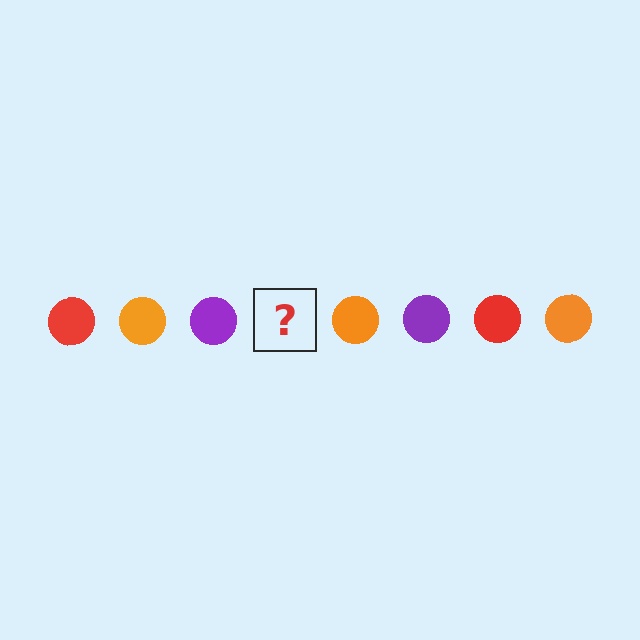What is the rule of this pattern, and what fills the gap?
The rule is that the pattern cycles through red, orange, purple circles. The gap should be filled with a red circle.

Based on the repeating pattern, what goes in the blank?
The blank should be a red circle.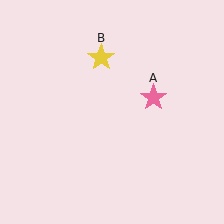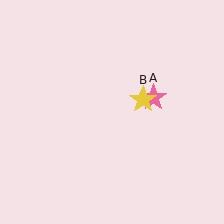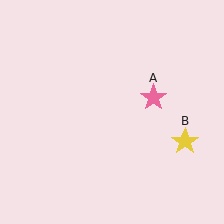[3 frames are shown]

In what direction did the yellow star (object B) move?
The yellow star (object B) moved down and to the right.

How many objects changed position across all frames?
1 object changed position: yellow star (object B).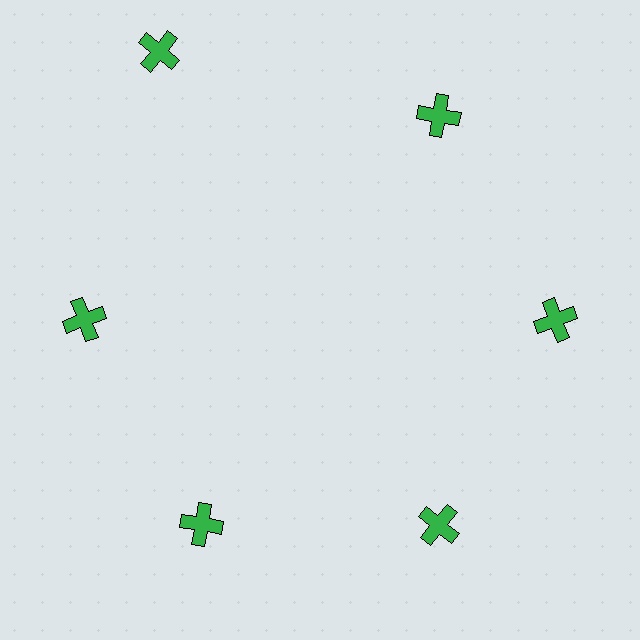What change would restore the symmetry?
The symmetry would be restored by moving it inward, back onto the ring so that all 6 crosses sit at equal angles and equal distance from the center.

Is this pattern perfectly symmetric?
No. The 6 green crosses are arranged in a ring, but one element near the 11 o'clock position is pushed outward from the center, breaking the 6-fold rotational symmetry.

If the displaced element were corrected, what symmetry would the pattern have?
It would have 6-fold rotational symmetry — the pattern would map onto itself every 60 degrees.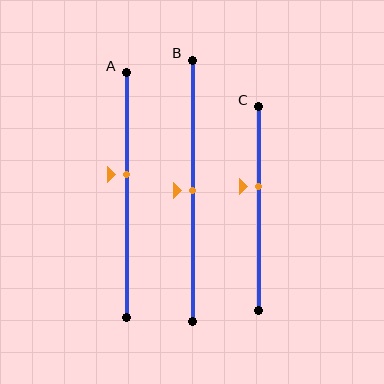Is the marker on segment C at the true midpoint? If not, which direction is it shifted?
No, the marker on segment C is shifted upward by about 11% of the segment length.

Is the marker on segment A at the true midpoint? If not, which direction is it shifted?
No, the marker on segment A is shifted upward by about 8% of the segment length.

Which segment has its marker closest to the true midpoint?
Segment B has its marker closest to the true midpoint.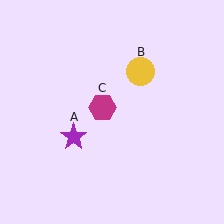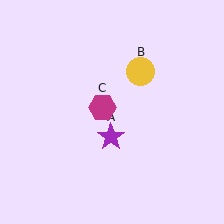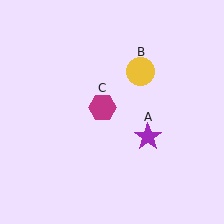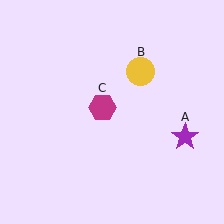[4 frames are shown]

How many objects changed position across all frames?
1 object changed position: purple star (object A).